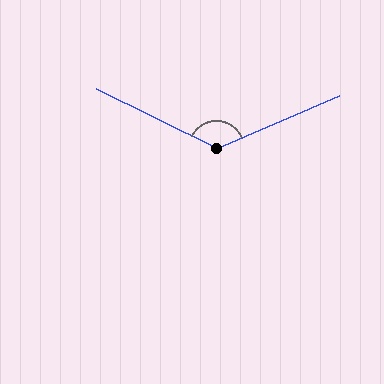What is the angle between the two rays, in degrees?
Approximately 130 degrees.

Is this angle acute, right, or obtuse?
It is obtuse.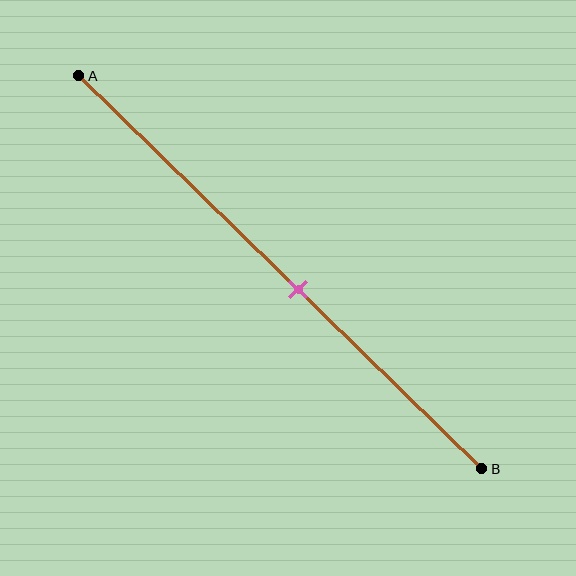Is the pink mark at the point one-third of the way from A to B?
No, the mark is at about 55% from A, not at the 33% one-third point.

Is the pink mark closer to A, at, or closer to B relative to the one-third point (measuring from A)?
The pink mark is closer to point B than the one-third point of segment AB.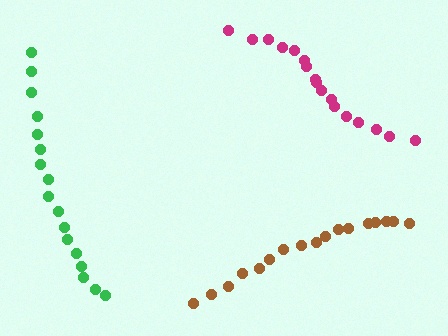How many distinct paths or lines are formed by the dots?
There are 3 distinct paths.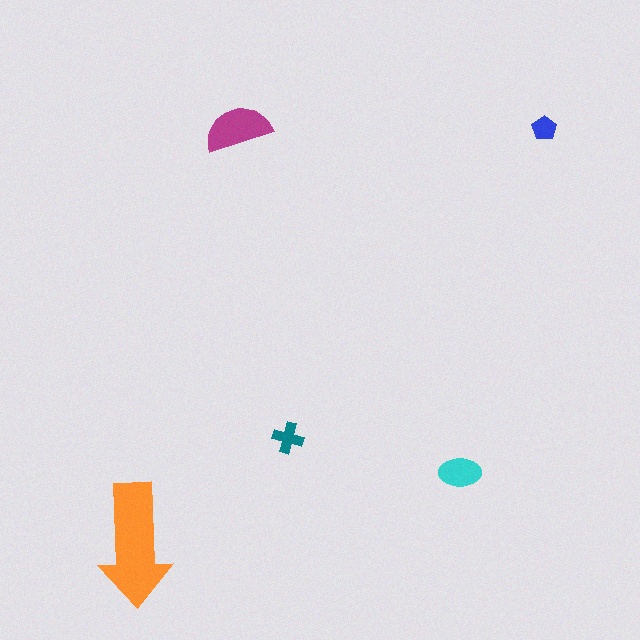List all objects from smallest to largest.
The blue pentagon, the teal cross, the cyan ellipse, the magenta semicircle, the orange arrow.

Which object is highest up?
The magenta semicircle is topmost.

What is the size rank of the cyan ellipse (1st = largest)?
3rd.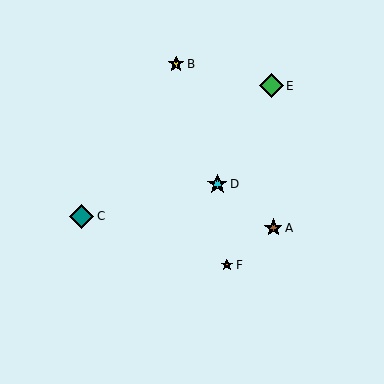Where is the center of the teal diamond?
The center of the teal diamond is at (82, 216).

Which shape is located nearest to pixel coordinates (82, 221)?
The teal diamond (labeled C) at (82, 216) is nearest to that location.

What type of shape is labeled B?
Shape B is a yellow star.